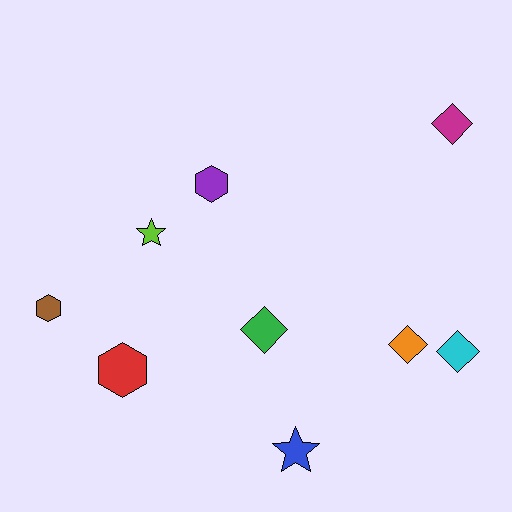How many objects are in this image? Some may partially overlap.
There are 9 objects.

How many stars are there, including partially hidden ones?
There are 2 stars.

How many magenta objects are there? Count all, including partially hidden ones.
There is 1 magenta object.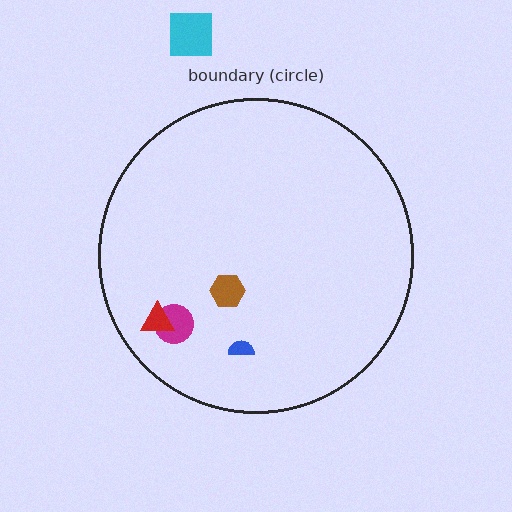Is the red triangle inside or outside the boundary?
Inside.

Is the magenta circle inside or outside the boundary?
Inside.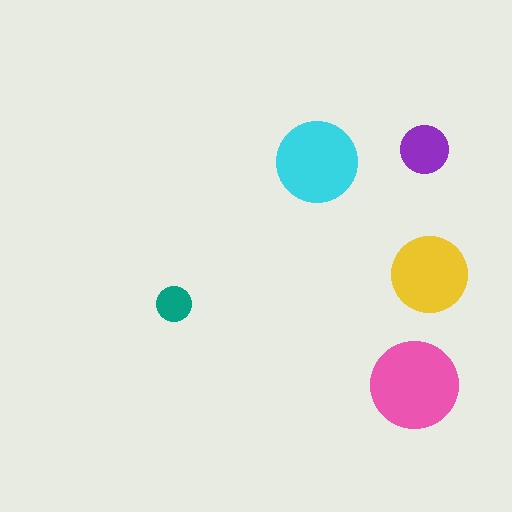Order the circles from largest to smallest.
the pink one, the cyan one, the yellow one, the purple one, the teal one.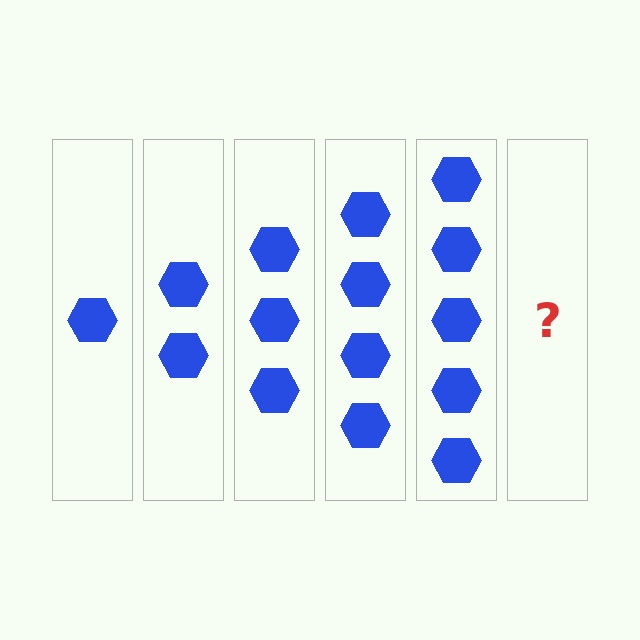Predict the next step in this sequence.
The next step is 6 hexagons.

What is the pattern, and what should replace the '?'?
The pattern is that each step adds one more hexagon. The '?' should be 6 hexagons.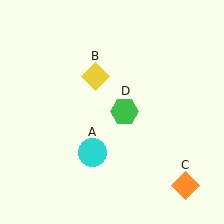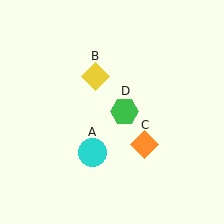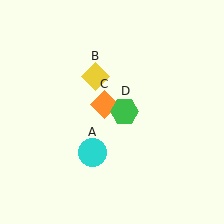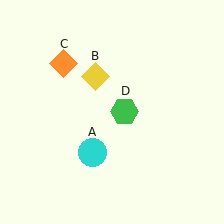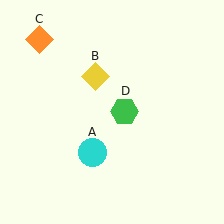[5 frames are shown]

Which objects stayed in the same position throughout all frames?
Cyan circle (object A) and yellow diamond (object B) and green hexagon (object D) remained stationary.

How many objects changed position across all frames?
1 object changed position: orange diamond (object C).